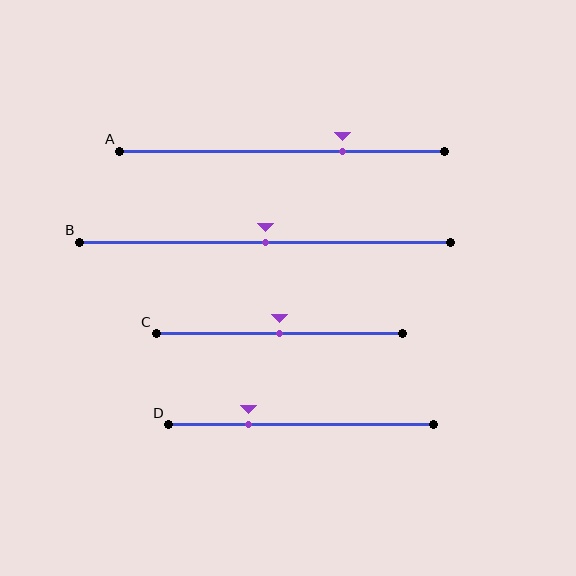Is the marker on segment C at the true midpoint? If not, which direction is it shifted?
Yes, the marker on segment C is at the true midpoint.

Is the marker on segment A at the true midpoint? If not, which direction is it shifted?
No, the marker on segment A is shifted to the right by about 19% of the segment length.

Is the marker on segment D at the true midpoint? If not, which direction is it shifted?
No, the marker on segment D is shifted to the left by about 20% of the segment length.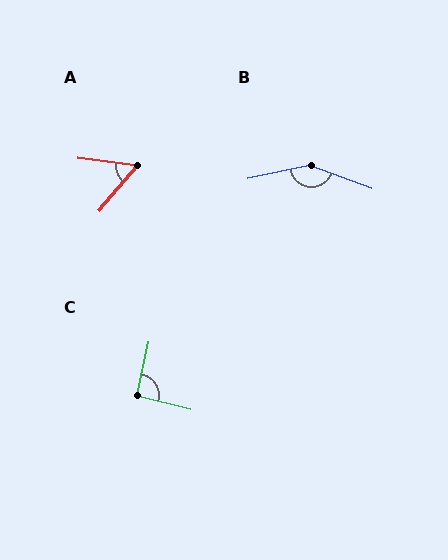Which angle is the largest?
B, at approximately 148 degrees.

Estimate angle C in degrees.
Approximately 92 degrees.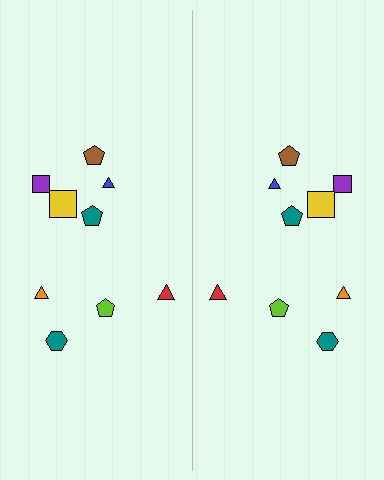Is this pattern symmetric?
Yes, this pattern has bilateral (reflection) symmetry.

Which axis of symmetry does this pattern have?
The pattern has a vertical axis of symmetry running through the center of the image.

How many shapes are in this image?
There are 18 shapes in this image.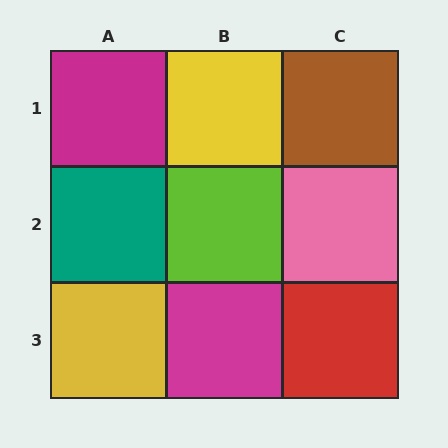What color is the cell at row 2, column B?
Lime.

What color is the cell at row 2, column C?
Pink.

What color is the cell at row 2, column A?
Teal.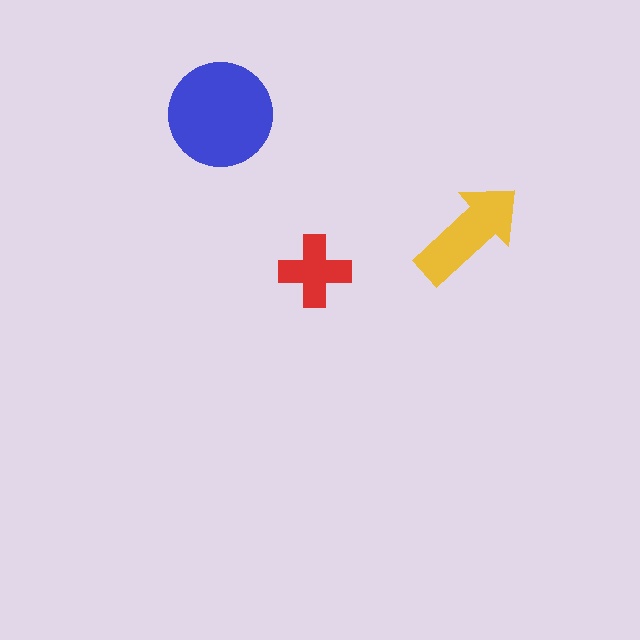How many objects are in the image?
There are 3 objects in the image.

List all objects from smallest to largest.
The red cross, the yellow arrow, the blue circle.